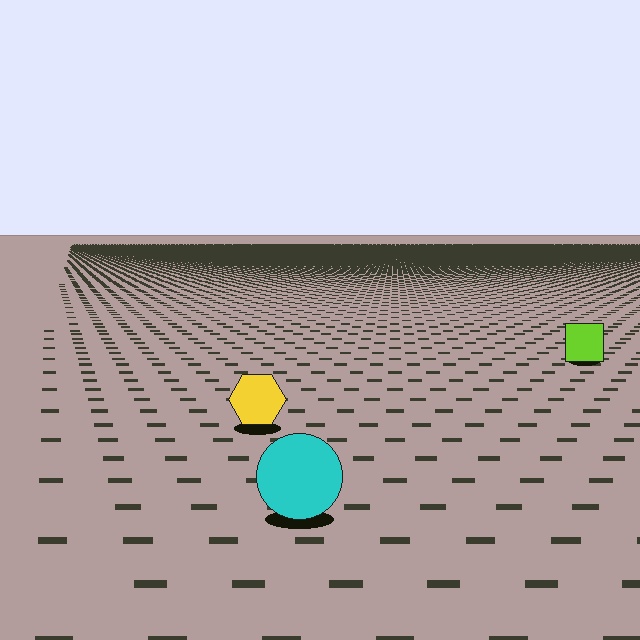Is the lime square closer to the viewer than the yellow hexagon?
No. The yellow hexagon is closer — you can tell from the texture gradient: the ground texture is coarser near it.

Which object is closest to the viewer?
The cyan circle is closest. The texture marks near it are larger and more spread out.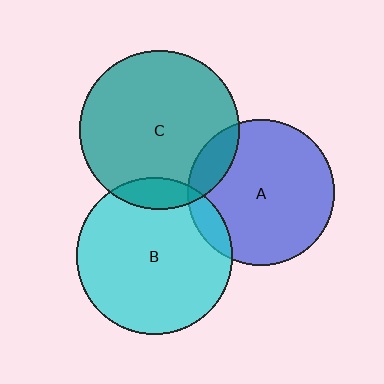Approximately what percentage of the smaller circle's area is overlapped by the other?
Approximately 10%.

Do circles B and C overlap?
Yes.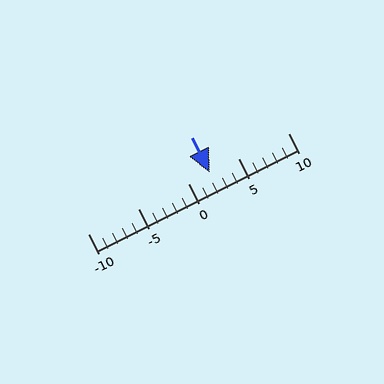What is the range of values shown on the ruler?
The ruler shows values from -10 to 10.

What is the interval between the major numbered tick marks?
The major tick marks are spaced 5 units apart.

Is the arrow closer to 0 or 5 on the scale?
The arrow is closer to 0.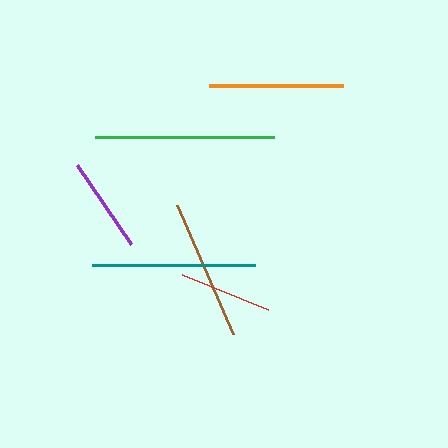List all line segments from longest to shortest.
From longest to shortest: green, teal, brown, orange, purple, red.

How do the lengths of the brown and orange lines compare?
The brown and orange lines are approximately the same length.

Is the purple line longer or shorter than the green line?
The green line is longer than the purple line.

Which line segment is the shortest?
The red line is the shortest at approximately 92 pixels.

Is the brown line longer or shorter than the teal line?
The teal line is longer than the brown line.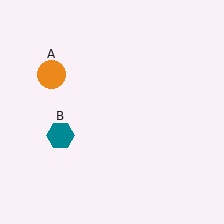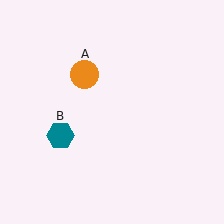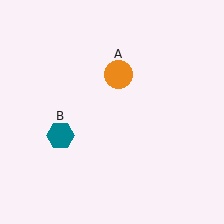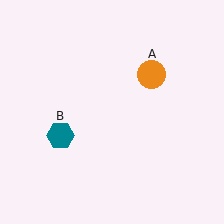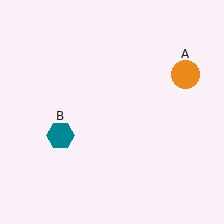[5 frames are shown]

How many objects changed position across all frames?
1 object changed position: orange circle (object A).